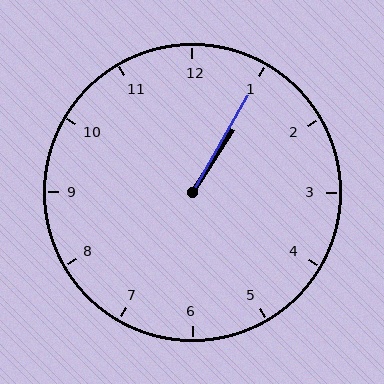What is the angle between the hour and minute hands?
Approximately 2 degrees.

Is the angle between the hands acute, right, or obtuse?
It is acute.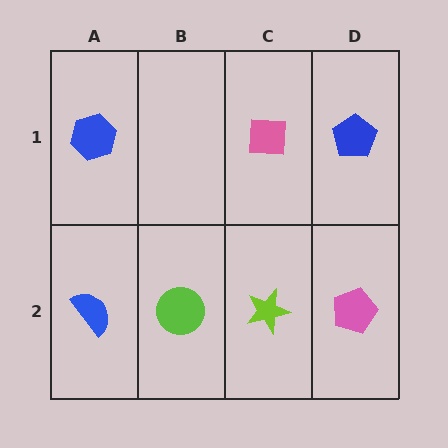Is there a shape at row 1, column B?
No, that cell is empty.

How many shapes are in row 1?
3 shapes.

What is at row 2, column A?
A blue semicircle.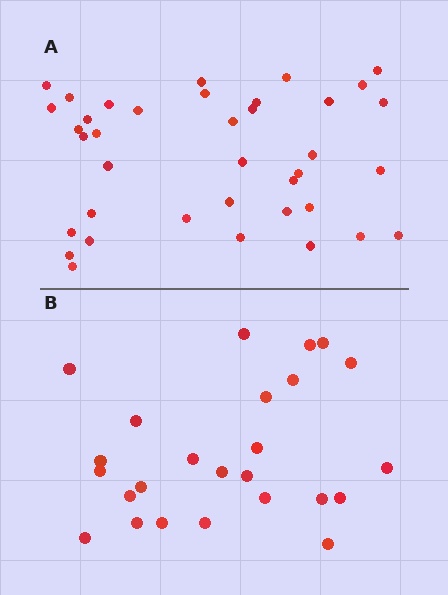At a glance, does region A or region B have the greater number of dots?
Region A (the top region) has more dots.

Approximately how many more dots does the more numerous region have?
Region A has approximately 15 more dots than region B.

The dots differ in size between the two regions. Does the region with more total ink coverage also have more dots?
No. Region B has more total ink coverage because its dots are larger, but region A actually contains more individual dots. Total area can be misleading — the number of items is what matters here.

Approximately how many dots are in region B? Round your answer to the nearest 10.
About 20 dots. (The exact count is 25, which rounds to 20.)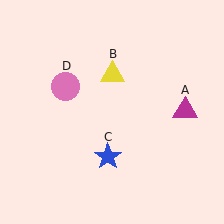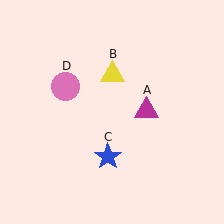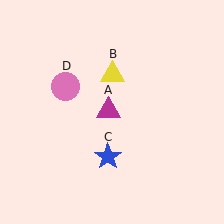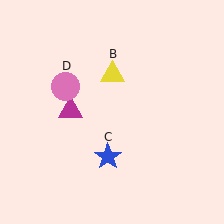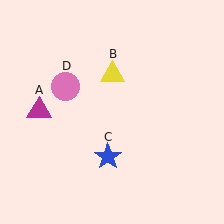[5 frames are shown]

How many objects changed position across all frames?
1 object changed position: magenta triangle (object A).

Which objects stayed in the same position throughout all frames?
Yellow triangle (object B) and blue star (object C) and pink circle (object D) remained stationary.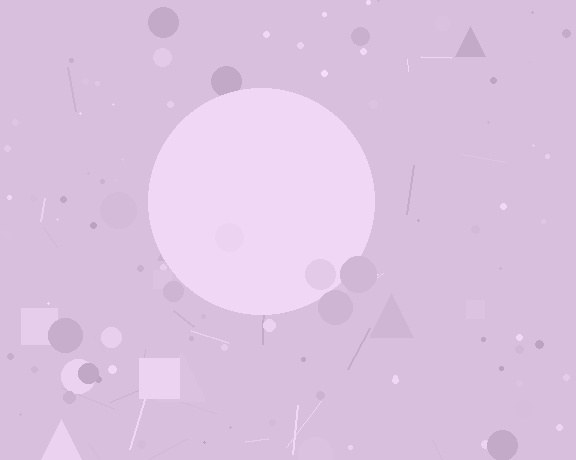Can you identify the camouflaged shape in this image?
The camouflaged shape is a circle.